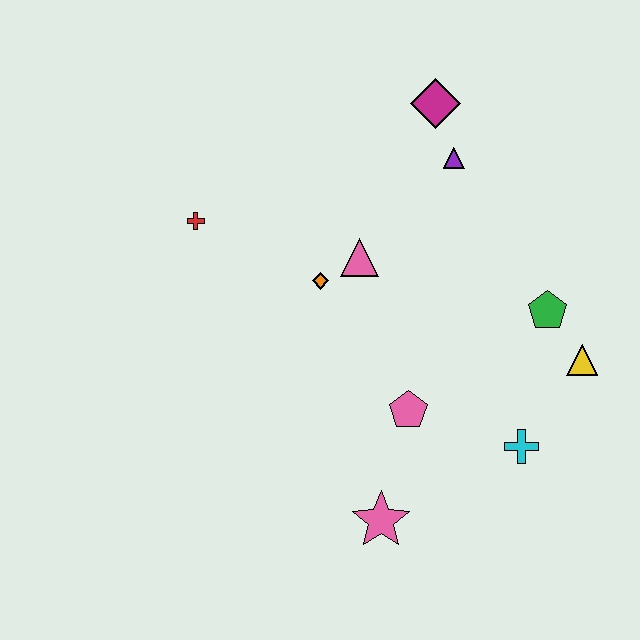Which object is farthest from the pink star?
The magenta diamond is farthest from the pink star.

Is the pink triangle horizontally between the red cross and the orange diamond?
No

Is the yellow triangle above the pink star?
Yes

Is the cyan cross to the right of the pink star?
Yes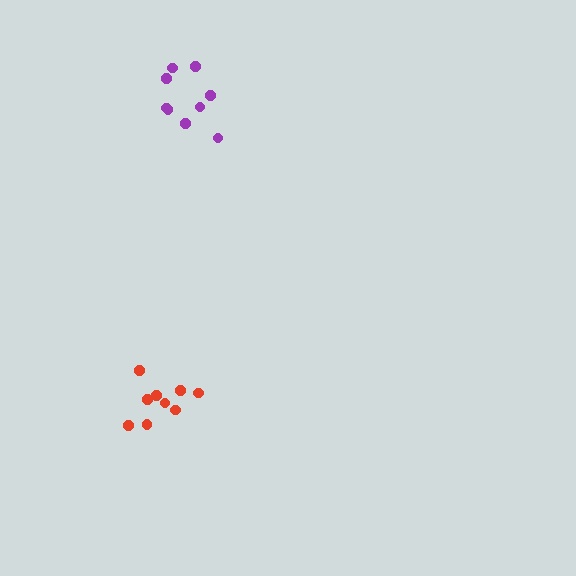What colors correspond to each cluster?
The clusters are colored: purple, red.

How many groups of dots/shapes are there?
There are 2 groups.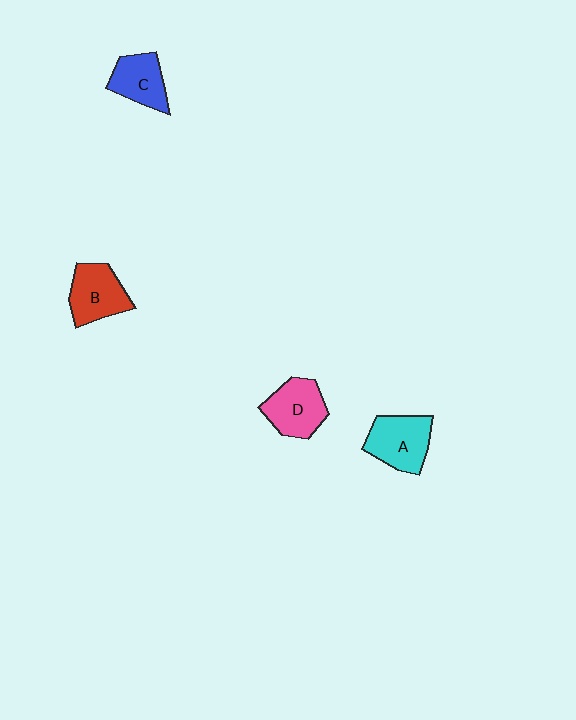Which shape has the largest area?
Shape A (cyan).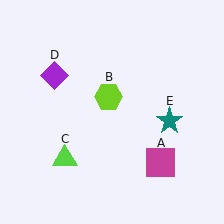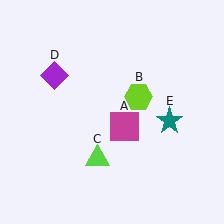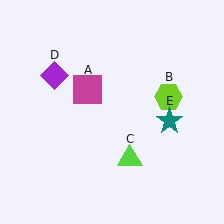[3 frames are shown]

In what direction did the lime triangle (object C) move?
The lime triangle (object C) moved right.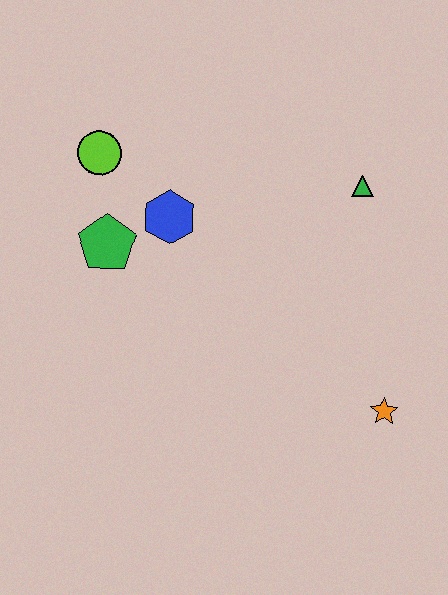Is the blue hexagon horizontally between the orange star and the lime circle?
Yes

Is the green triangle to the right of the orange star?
No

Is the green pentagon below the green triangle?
Yes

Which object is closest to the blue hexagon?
The green pentagon is closest to the blue hexagon.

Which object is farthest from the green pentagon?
The orange star is farthest from the green pentagon.